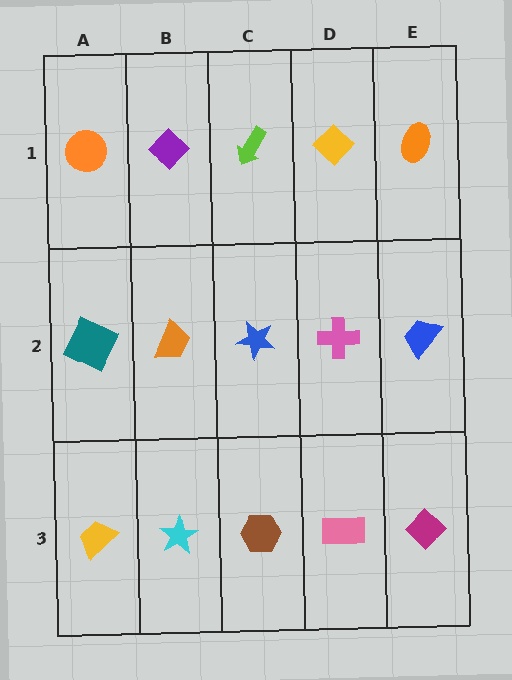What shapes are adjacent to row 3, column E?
A blue trapezoid (row 2, column E), a pink rectangle (row 3, column D).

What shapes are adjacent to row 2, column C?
A lime arrow (row 1, column C), a brown hexagon (row 3, column C), an orange trapezoid (row 2, column B), a pink cross (row 2, column D).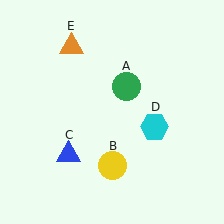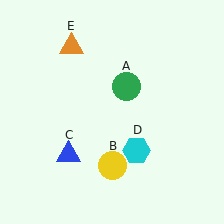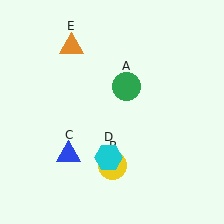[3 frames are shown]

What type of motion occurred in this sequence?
The cyan hexagon (object D) rotated clockwise around the center of the scene.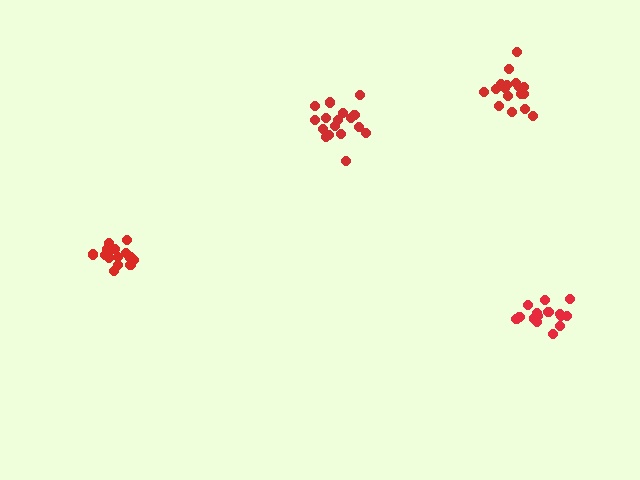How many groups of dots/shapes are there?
There are 4 groups.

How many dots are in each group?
Group 1: 16 dots, Group 2: 15 dots, Group 3: 17 dots, Group 4: 17 dots (65 total).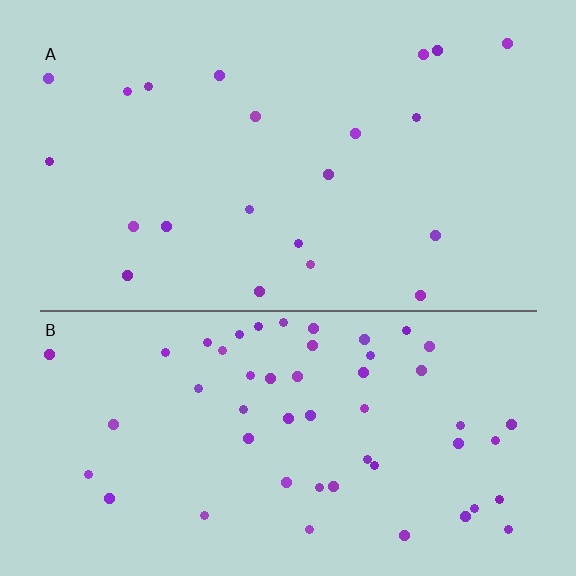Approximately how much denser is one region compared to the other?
Approximately 2.5× — region B over region A.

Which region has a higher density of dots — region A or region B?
B (the bottom).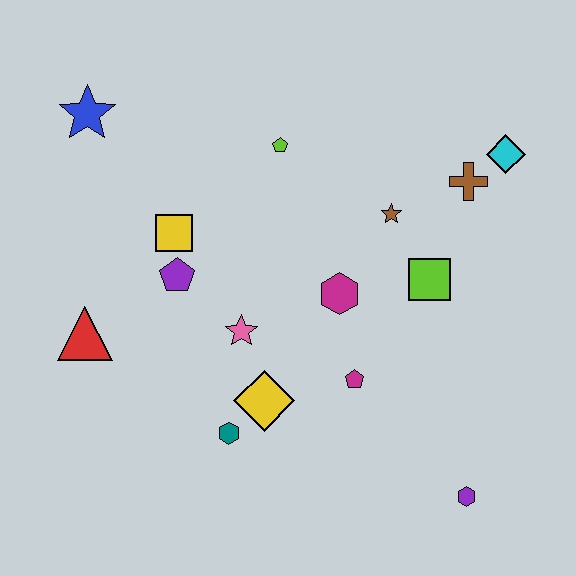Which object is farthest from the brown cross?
The red triangle is farthest from the brown cross.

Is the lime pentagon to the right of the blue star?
Yes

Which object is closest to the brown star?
The lime square is closest to the brown star.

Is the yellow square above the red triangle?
Yes